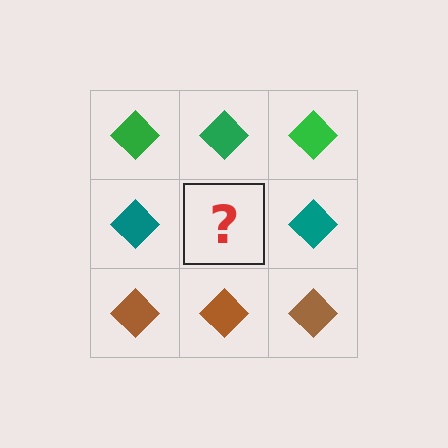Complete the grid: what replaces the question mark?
The question mark should be replaced with a teal diamond.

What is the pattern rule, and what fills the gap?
The rule is that each row has a consistent color. The gap should be filled with a teal diamond.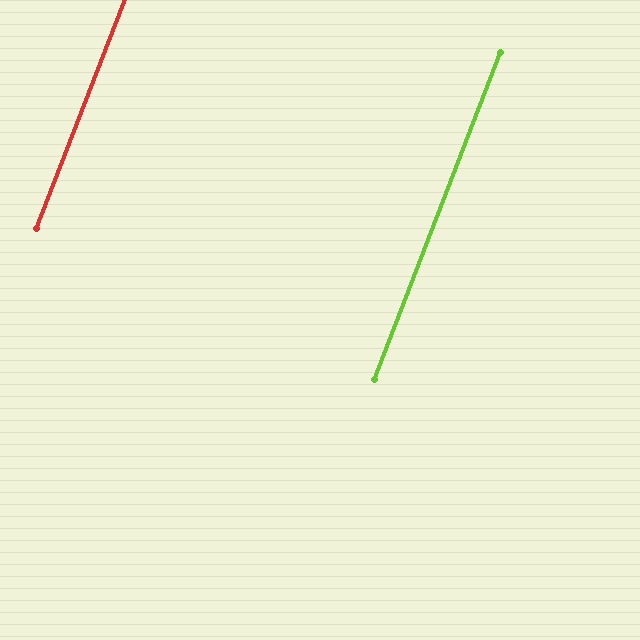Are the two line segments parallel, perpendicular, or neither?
Parallel — their directions differ by only 0.0°.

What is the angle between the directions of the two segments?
Approximately 0 degrees.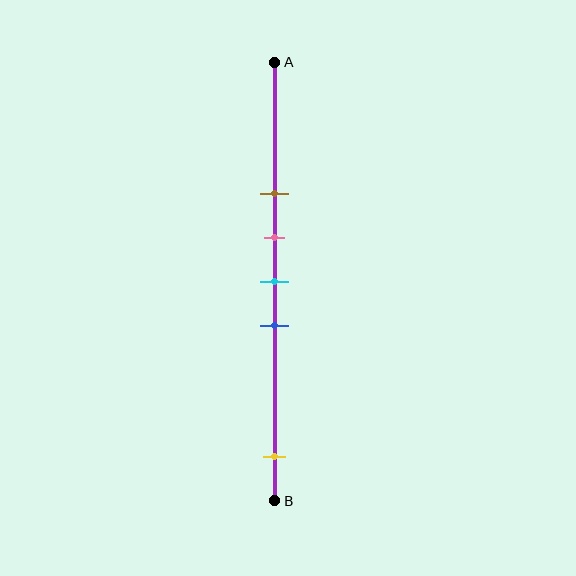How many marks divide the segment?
There are 5 marks dividing the segment.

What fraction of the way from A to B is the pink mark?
The pink mark is approximately 40% (0.4) of the way from A to B.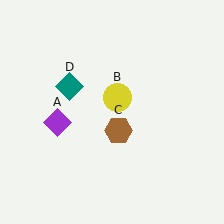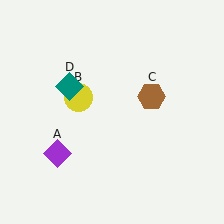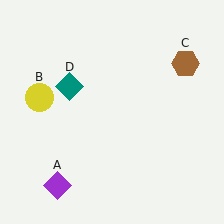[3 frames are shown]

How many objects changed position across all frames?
3 objects changed position: purple diamond (object A), yellow circle (object B), brown hexagon (object C).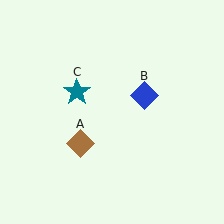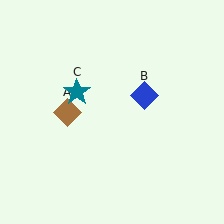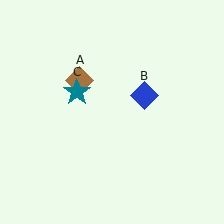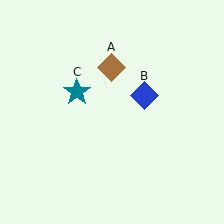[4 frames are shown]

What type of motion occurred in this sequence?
The brown diamond (object A) rotated clockwise around the center of the scene.